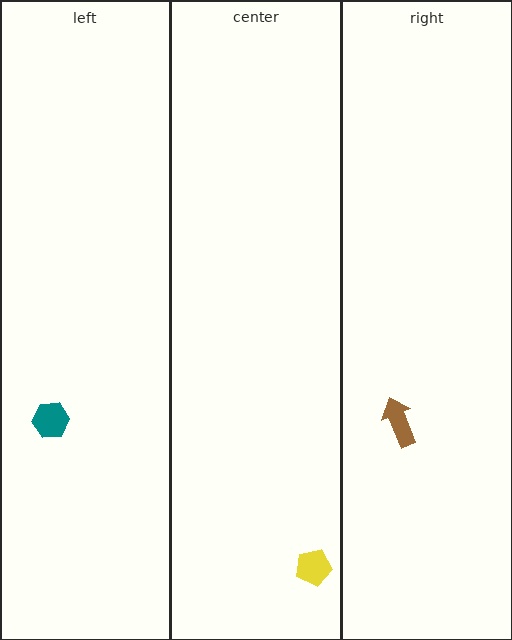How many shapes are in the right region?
1.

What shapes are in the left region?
The teal hexagon.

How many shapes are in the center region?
1.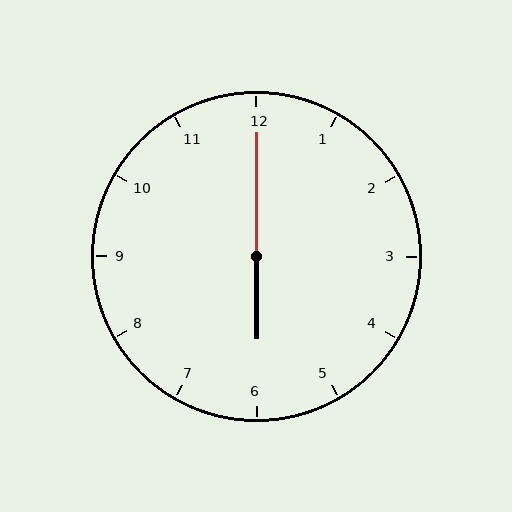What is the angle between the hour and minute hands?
Approximately 180 degrees.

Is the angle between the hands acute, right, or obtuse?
It is obtuse.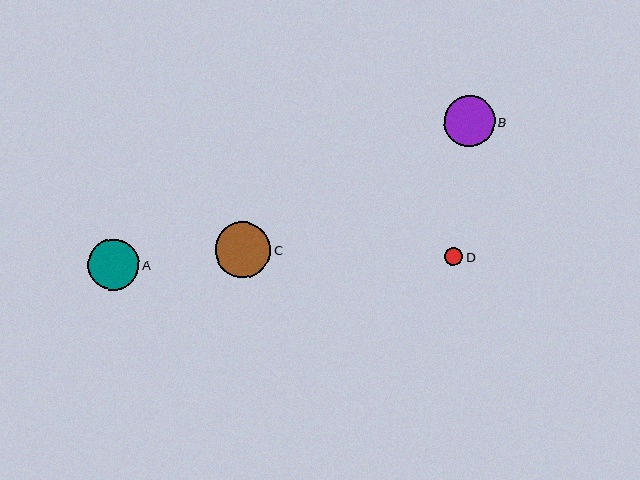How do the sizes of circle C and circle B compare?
Circle C and circle B are approximately the same size.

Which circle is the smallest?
Circle D is the smallest with a size of approximately 18 pixels.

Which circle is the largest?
Circle C is the largest with a size of approximately 55 pixels.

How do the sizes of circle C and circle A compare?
Circle C and circle A are approximately the same size.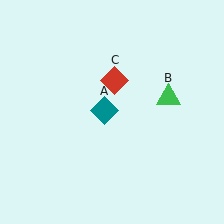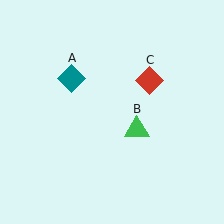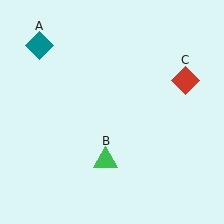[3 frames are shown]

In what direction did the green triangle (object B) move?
The green triangle (object B) moved down and to the left.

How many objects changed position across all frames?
3 objects changed position: teal diamond (object A), green triangle (object B), red diamond (object C).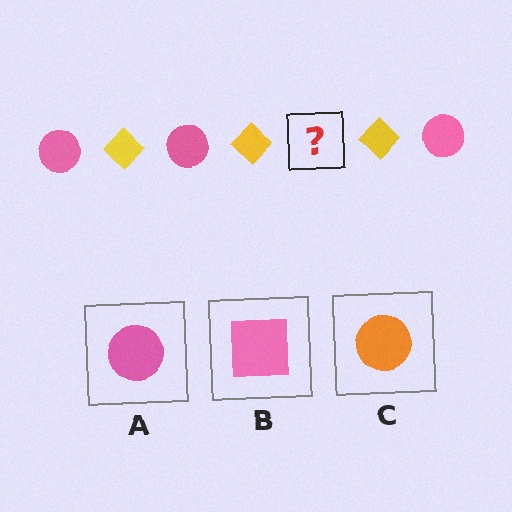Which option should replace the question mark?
Option A.